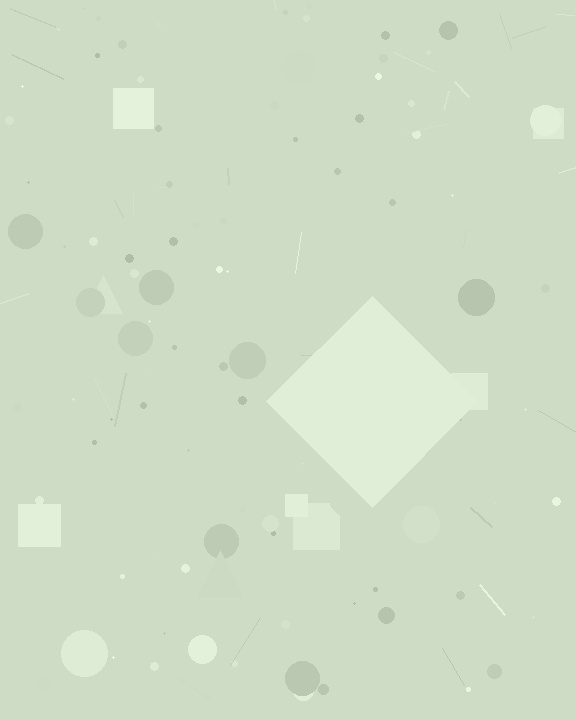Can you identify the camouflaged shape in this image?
The camouflaged shape is a diamond.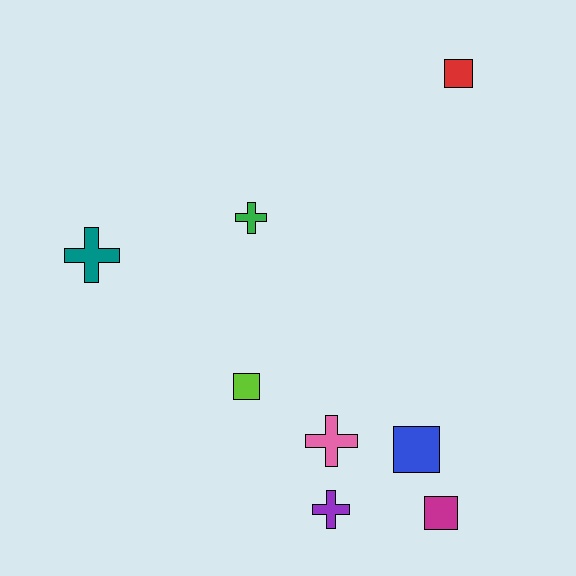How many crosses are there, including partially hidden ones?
There are 4 crosses.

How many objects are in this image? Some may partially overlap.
There are 8 objects.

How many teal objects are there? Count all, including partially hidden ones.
There is 1 teal object.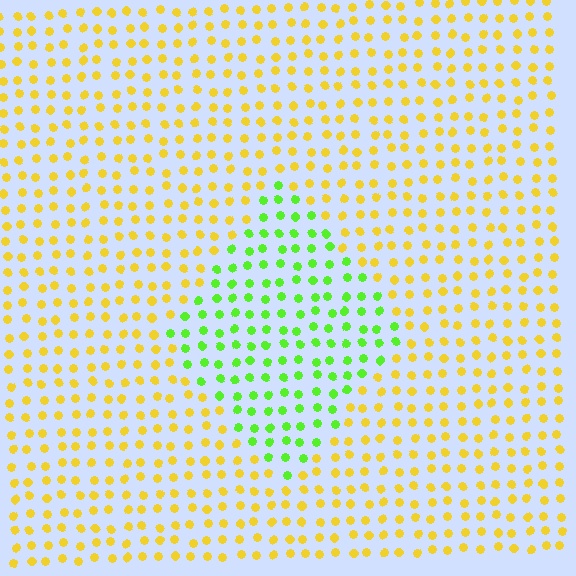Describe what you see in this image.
The image is filled with small yellow elements in a uniform arrangement. A diamond-shaped region is visible where the elements are tinted to a slightly different hue, forming a subtle color boundary.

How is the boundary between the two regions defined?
The boundary is defined purely by a slight shift in hue (about 57 degrees). Spacing, size, and orientation are identical on both sides.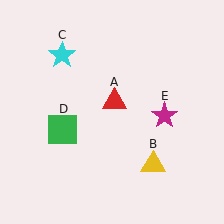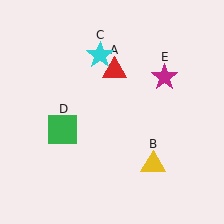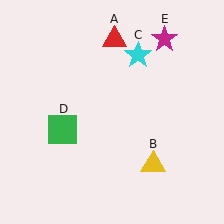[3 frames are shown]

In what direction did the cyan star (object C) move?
The cyan star (object C) moved right.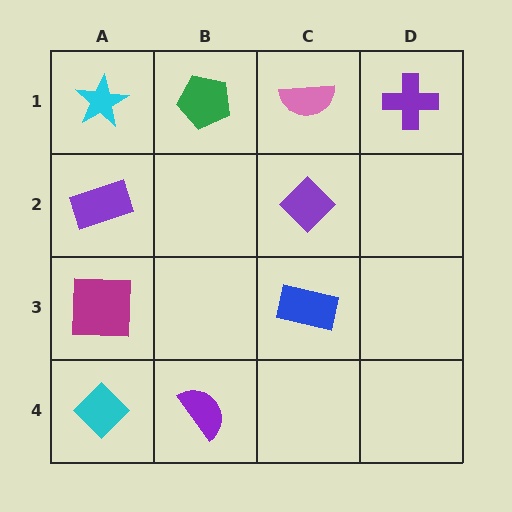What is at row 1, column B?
A green pentagon.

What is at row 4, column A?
A cyan diamond.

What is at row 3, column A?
A magenta square.